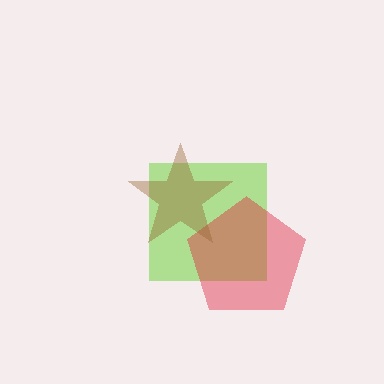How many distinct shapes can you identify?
There are 3 distinct shapes: a lime square, a red pentagon, a brown star.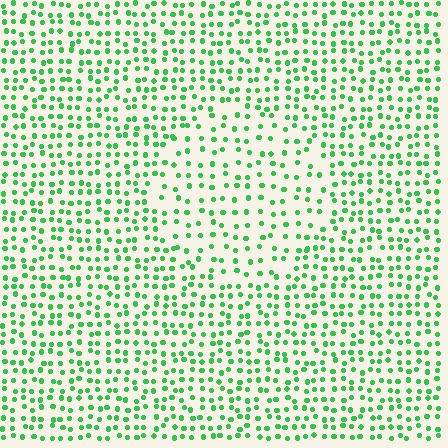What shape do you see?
I see a circle.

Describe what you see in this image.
The image contains small green elements arranged at two different densities. A circle-shaped region is visible where the elements are less densely packed than the surrounding area.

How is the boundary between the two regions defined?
The boundary is defined by a change in element density (approximately 1.7x ratio). All elements are the same color, size, and shape.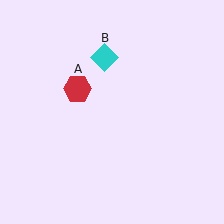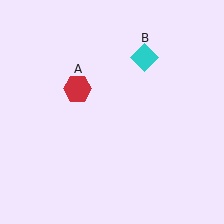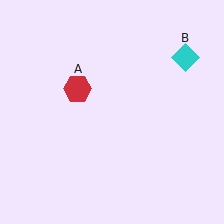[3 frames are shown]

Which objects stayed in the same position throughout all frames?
Red hexagon (object A) remained stationary.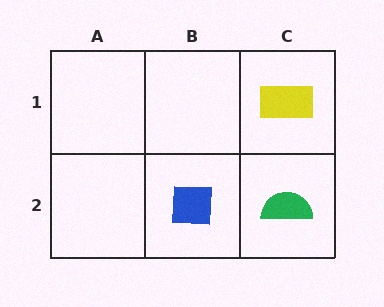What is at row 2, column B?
A blue square.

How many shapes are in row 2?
2 shapes.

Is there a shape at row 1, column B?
No, that cell is empty.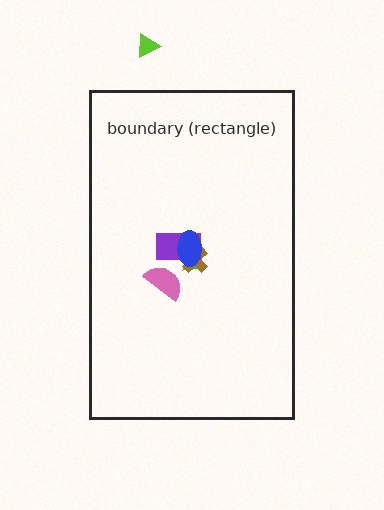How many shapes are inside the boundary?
5 inside, 1 outside.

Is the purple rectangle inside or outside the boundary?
Inside.